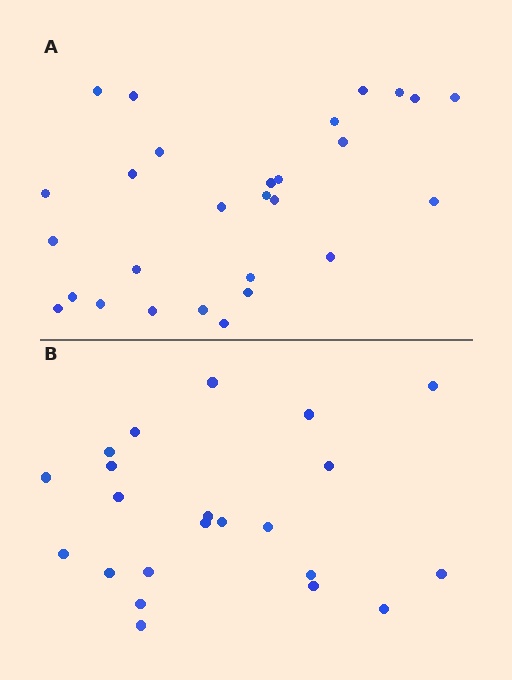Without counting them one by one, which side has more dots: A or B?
Region A (the top region) has more dots.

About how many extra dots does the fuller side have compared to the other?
Region A has about 6 more dots than region B.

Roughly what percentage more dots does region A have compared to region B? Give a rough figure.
About 25% more.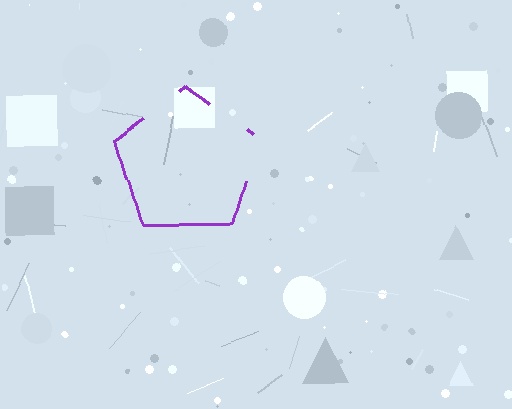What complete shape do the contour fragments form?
The contour fragments form a pentagon.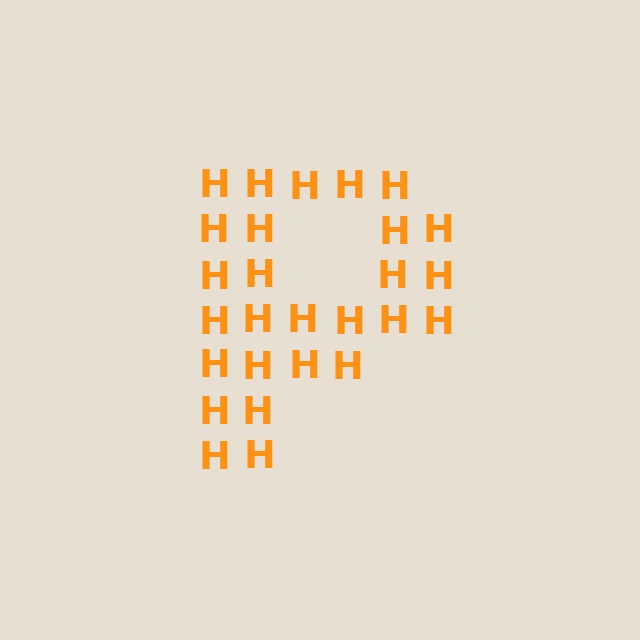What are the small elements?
The small elements are letter H's.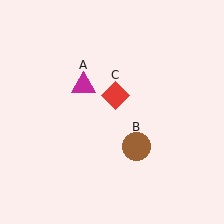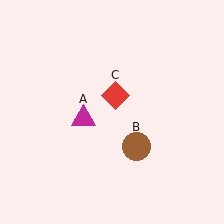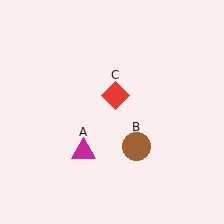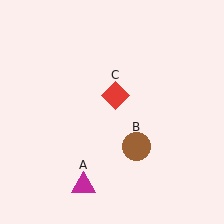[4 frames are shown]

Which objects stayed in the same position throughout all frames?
Brown circle (object B) and red diamond (object C) remained stationary.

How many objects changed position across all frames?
1 object changed position: magenta triangle (object A).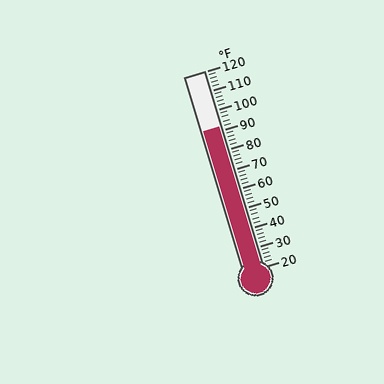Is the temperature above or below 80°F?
The temperature is above 80°F.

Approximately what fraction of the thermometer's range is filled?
The thermometer is filled to approximately 70% of its range.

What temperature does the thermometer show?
The thermometer shows approximately 92°F.